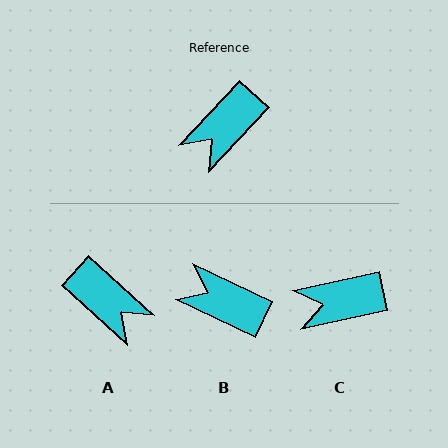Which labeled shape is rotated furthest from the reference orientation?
A, about 91 degrees away.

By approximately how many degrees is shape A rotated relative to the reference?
Approximately 91 degrees counter-clockwise.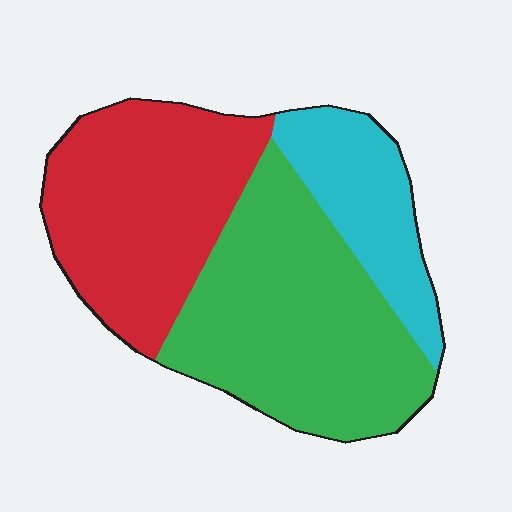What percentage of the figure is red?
Red covers around 35% of the figure.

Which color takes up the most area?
Green, at roughly 45%.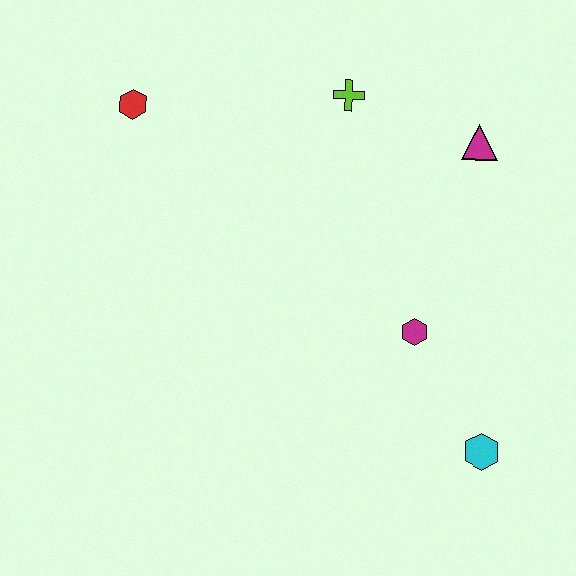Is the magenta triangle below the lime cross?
Yes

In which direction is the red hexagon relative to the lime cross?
The red hexagon is to the left of the lime cross.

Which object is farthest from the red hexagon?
The cyan hexagon is farthest from the red hexagon.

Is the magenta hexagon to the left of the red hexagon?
No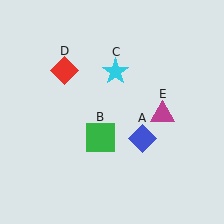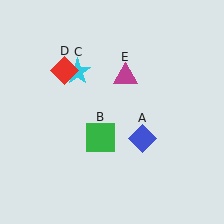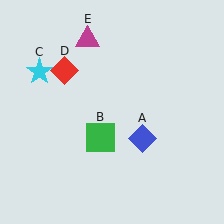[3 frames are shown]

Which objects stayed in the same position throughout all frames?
Blue diamond (object A) and green square (object B) and red diamond (object D) remained stationary.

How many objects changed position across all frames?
2 objects changed position: cyan star (object C), magenta triangle (object E).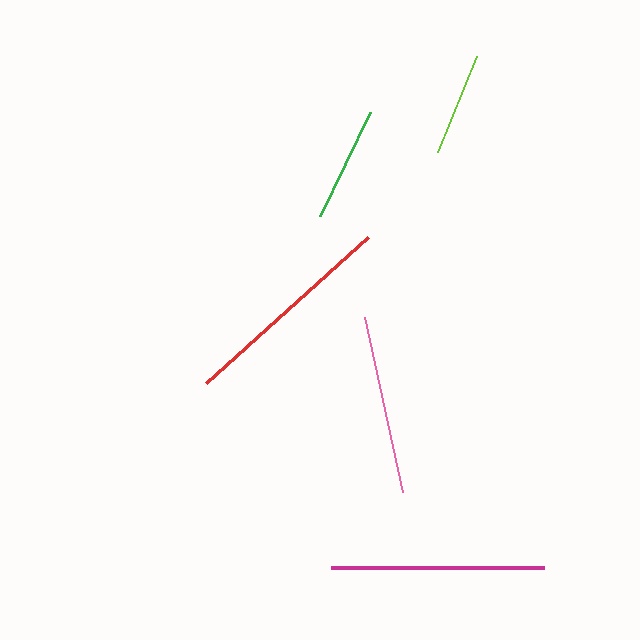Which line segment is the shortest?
The lime line is the shortest at approximately 104 pixels.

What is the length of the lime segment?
The lime segment is approximately 104 pixels long.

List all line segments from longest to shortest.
From longest to shortest: red, magenta, pink, green, lime.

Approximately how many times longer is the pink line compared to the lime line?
The pink line is approximately 1.7 times the length of the lime line.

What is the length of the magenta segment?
The magenta segment is approximately 213 pixels long.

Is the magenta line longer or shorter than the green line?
The magenta line is longer than the green line.